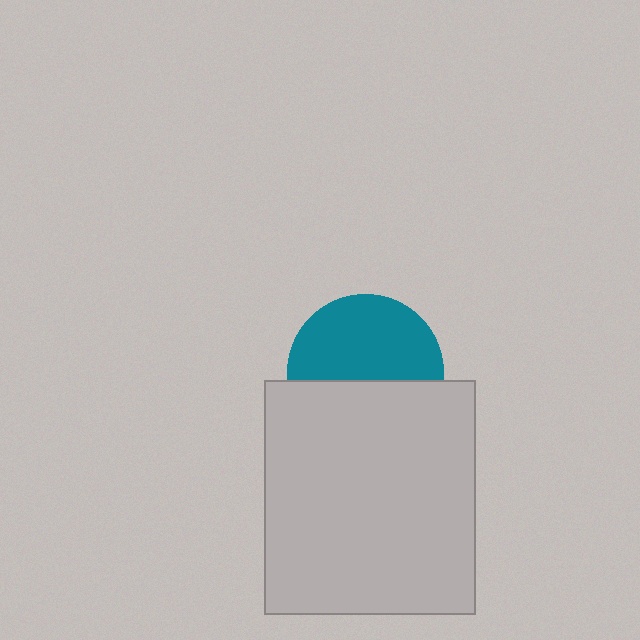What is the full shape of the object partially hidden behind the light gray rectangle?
The partially hidden object is a teal circle.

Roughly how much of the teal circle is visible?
About half of it is visible (roughly 55%).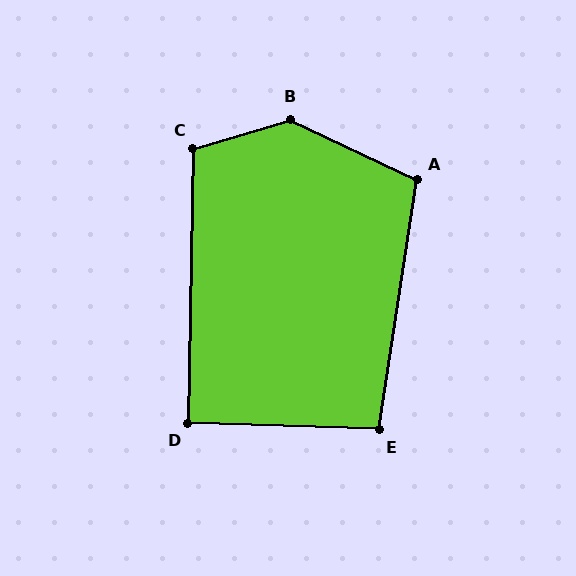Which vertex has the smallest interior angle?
D, at approximately 91 degrees.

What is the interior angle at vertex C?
Approximately 108 degrees (obtuse).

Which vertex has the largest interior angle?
B, at approximately 138 degrees.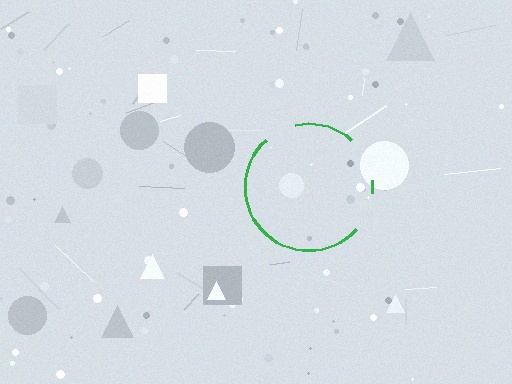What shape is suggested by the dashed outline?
The dashed outline suggests a circle.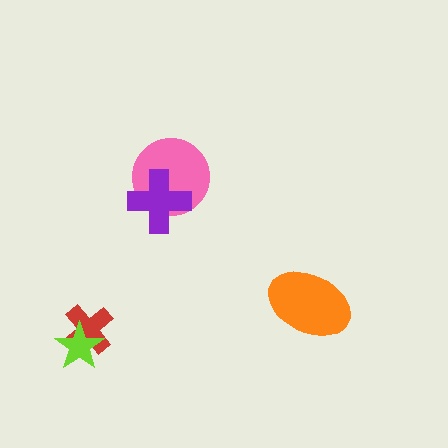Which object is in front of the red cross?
The lime star is in front of the red cross.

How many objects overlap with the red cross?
1 object overlaps with the red cross.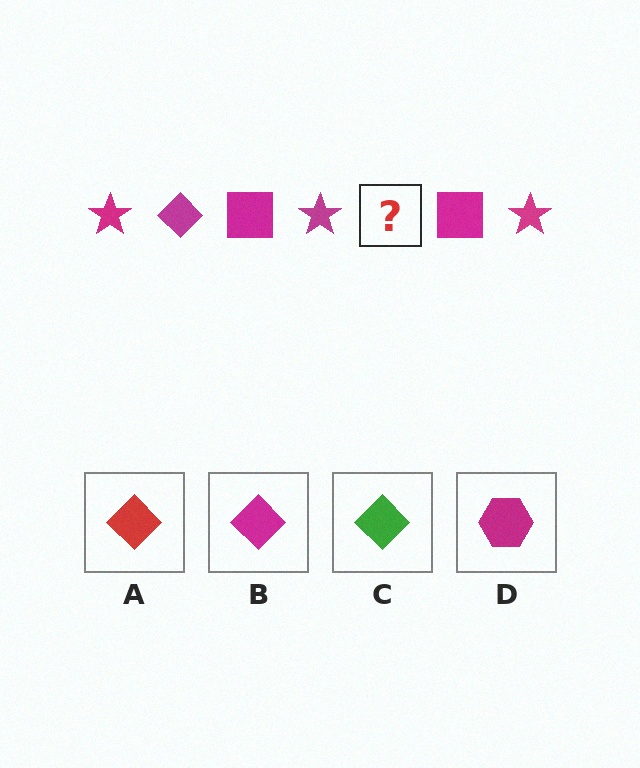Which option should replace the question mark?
Option B.